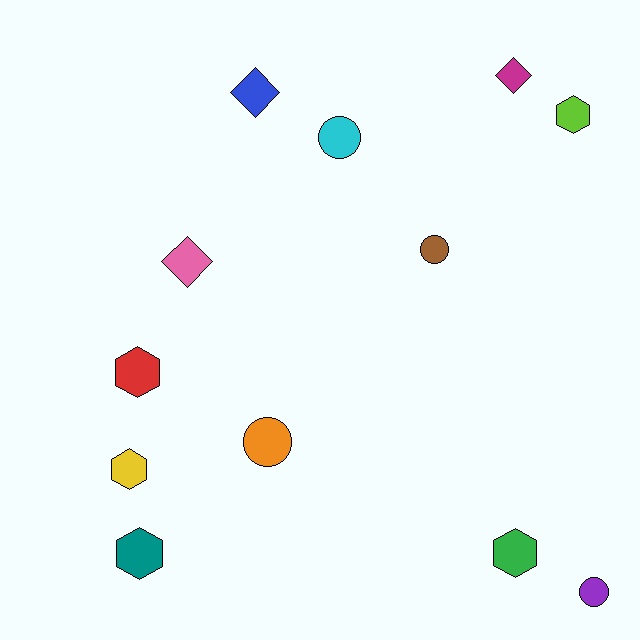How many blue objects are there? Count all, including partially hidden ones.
There is 1 blue object.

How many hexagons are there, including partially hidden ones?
There are 5 hexagons.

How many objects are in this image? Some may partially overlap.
There are 12 objects.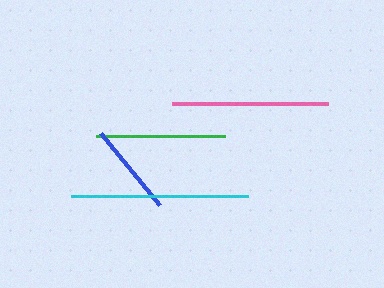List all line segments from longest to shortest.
From longest to shortest: cyan, pink, green, blue.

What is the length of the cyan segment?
The cyan segment is approximately 177 pixels long.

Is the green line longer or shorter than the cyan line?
The cyan line is longer than the green line.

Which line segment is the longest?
The cyan line is the longest at approximately 177 pixels.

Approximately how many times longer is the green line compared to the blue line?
The green line is approximately 1.4 times the length of the blue line.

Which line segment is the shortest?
The blue line is the shortest at approximately 92 pixels.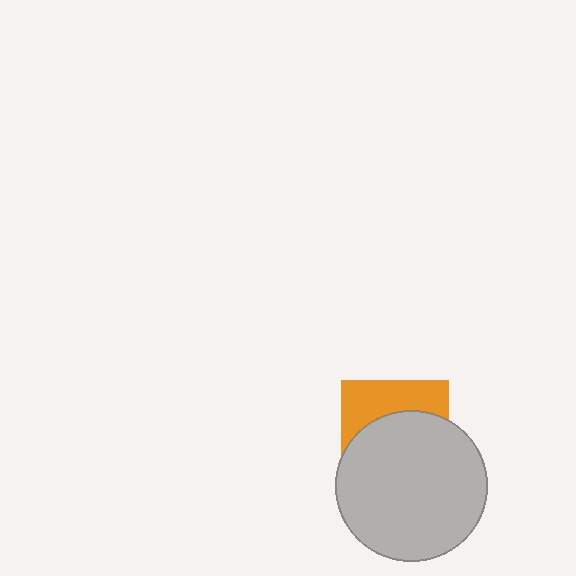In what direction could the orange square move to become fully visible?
The orange square could move up. That would shift it out from behind the light gray circle entirely.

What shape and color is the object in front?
The object in front is a light gray circle.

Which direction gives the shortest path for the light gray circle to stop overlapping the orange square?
Moving down gives the shortest separation.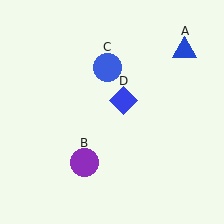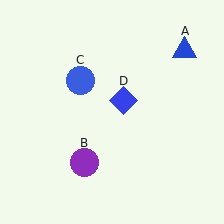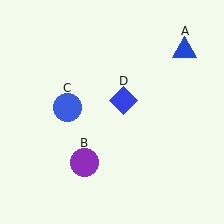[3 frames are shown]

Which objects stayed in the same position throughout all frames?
Blue triangle (object A) and purple circle (object B) and blue diamond (object D) remained stationary.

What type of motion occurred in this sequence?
The blue circle (object C) rotated counterclockwise around the center of the scene.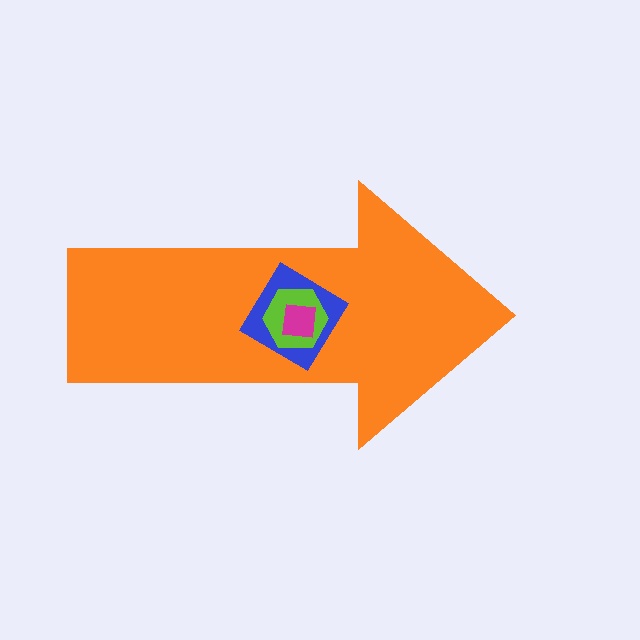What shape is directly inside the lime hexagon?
The magenta square.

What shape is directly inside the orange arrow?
The blue diamond.